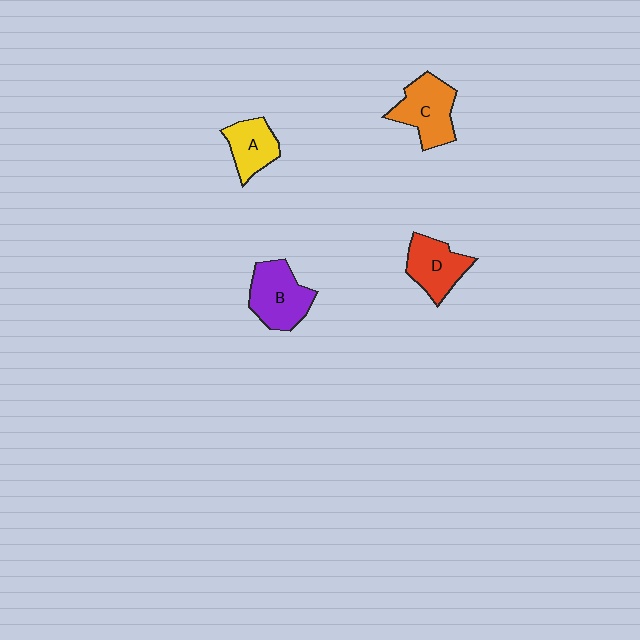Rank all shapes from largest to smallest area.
From largest to smallest: B (purple), C (orange), D (red), A (yellow).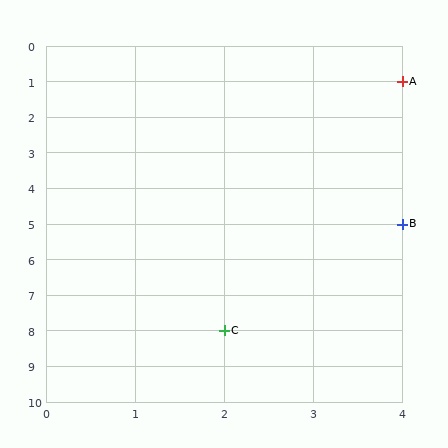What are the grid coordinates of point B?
Point B is at grid coordinates (4, 5).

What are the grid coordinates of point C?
Point C is at grid coordinates (2, 8).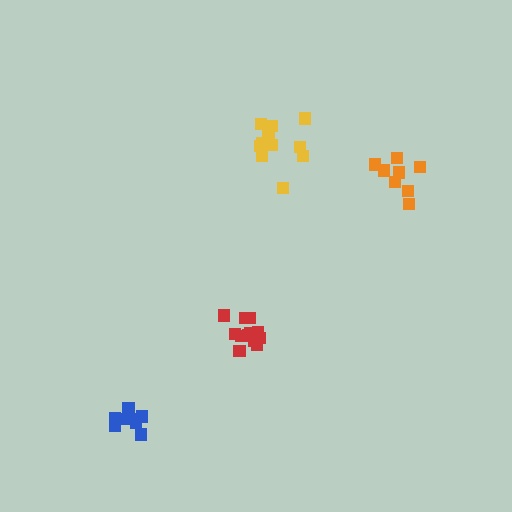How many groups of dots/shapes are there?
There are 4 groups.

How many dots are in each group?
Group 1: 8 dots, Group 2: 12 dots, Group 3: 13 dots, Group 4: 8 dots (41 total).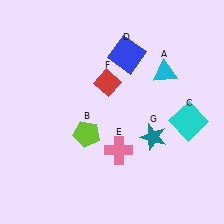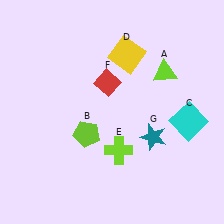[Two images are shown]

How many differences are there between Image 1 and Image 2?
There are 3 differences between the two images.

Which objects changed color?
A changed from cyan to lime. D changed from blue to yellow. E changed from pink to lime.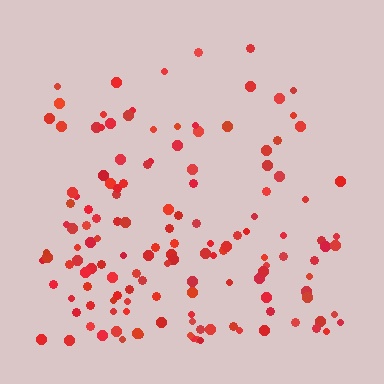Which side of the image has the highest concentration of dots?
The bottom.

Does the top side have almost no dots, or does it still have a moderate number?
Still a moderate number, just noticeably fewer than the bottom.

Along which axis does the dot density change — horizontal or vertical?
Vertical.